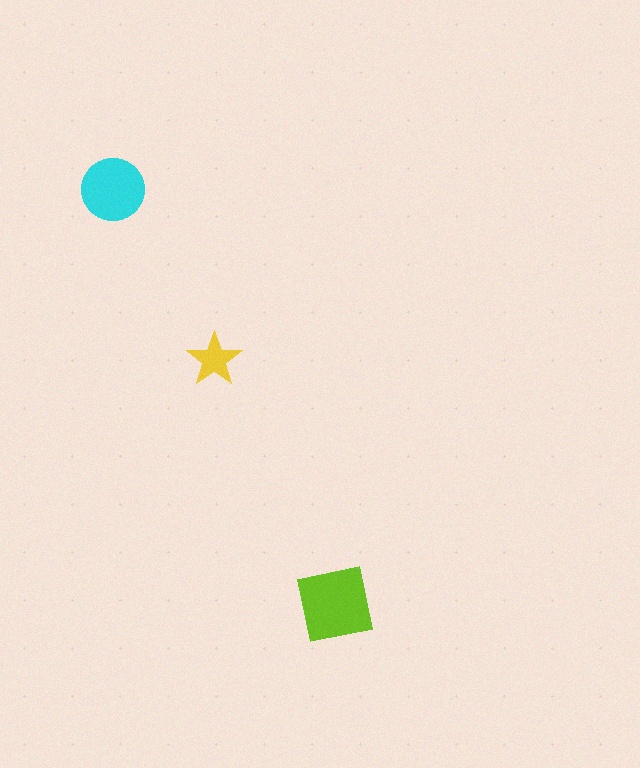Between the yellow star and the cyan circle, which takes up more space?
The cyan circle.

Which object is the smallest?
The yellow star.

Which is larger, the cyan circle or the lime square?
The lime square.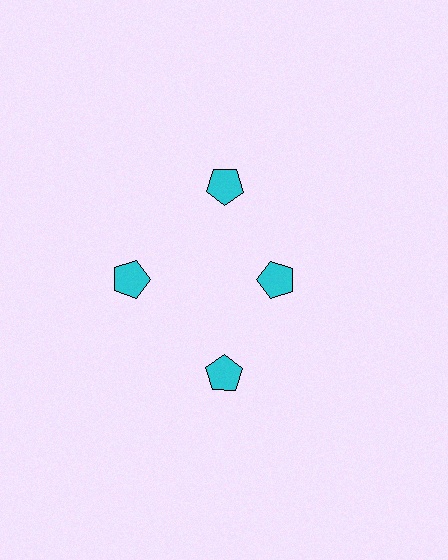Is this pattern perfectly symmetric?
No. The 4 cyan pentagons are arranged in a ring, but one element near the 3 o'clock position is pulled inward toward the center, breaking the 4-fold rotational symmetry.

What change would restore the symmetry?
The symmetry would be restored by moving it outward, back onto the ring so that all 4 pentagons sit at equal angles and equal distance from the center.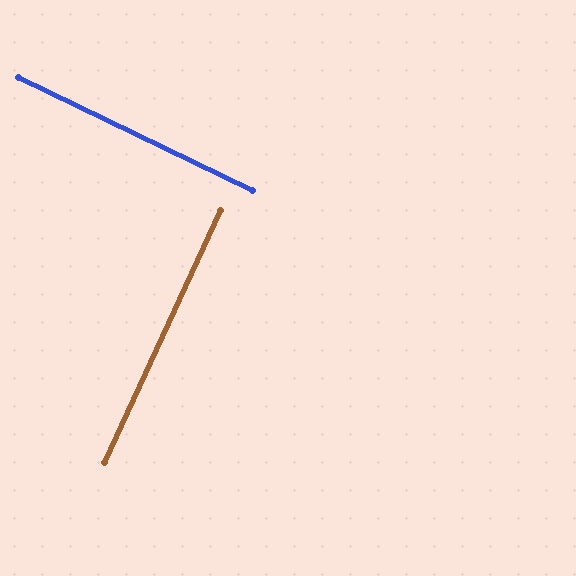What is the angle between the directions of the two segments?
Approximately 89 degrees.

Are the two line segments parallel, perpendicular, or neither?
Perpendicular — they meet at approximately 89°.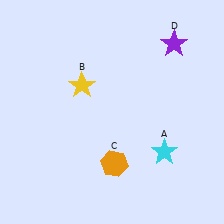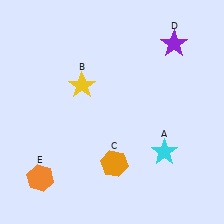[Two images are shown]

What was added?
An orange hexagon (E) was added in Image 2.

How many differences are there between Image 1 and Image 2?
There is 1 difference between the two images.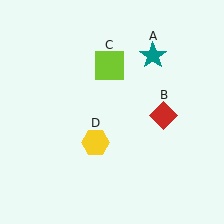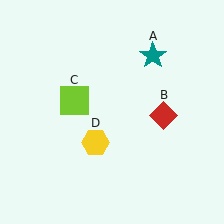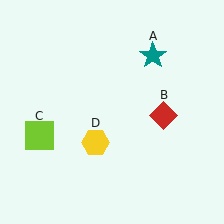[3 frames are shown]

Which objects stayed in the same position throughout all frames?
Teal star (object A) and red diamond (object B) and yellow hexagon (object D) remained stationary.